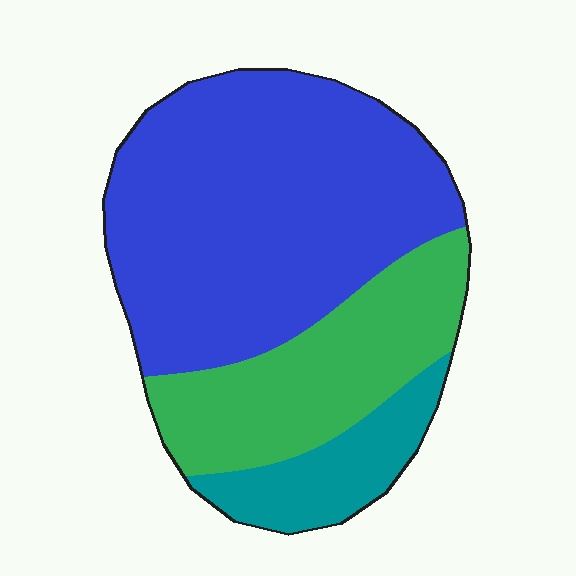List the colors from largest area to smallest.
From largest to smallest: blue, green, teal.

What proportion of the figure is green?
Green covers roughly 30% of the figure.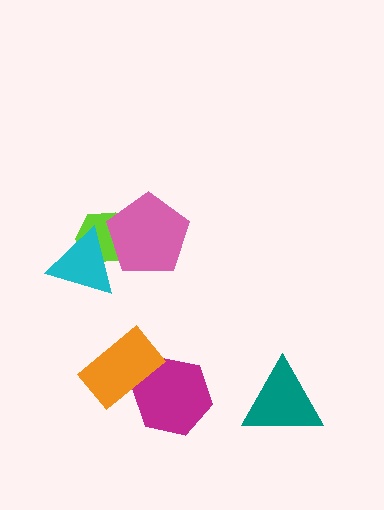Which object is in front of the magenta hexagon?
The orange rectangle is in front of the magenta hexagon.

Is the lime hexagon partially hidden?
Yes, it is partially covered by another shape.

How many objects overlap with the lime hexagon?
2 objects overlap with the lime hexagon.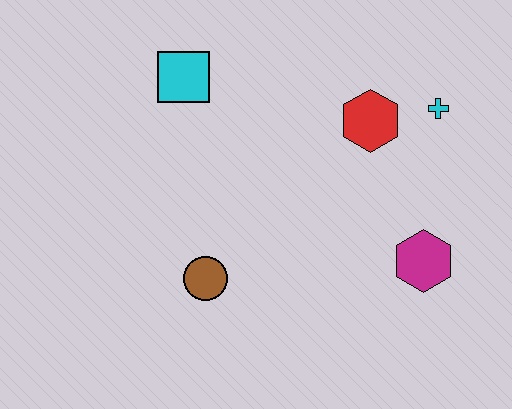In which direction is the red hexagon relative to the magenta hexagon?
The red hexagon is above the magenta hexagon.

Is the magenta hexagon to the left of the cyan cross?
Yes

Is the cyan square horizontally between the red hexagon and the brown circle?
No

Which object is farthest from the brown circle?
The cyan cross is farthest from the brown circle.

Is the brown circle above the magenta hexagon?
No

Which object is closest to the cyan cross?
The red hexagon is closest to the cyan cross.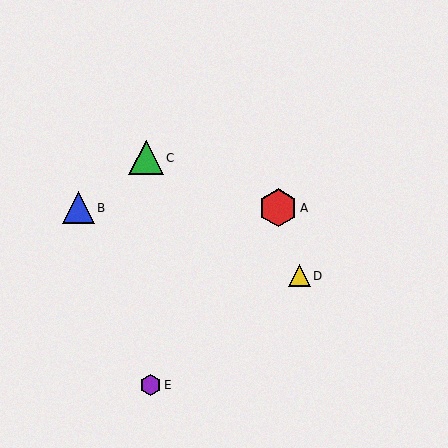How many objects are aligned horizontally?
2 objects (A, B) are aligned horizontally.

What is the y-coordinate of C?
Object C is at y≈158.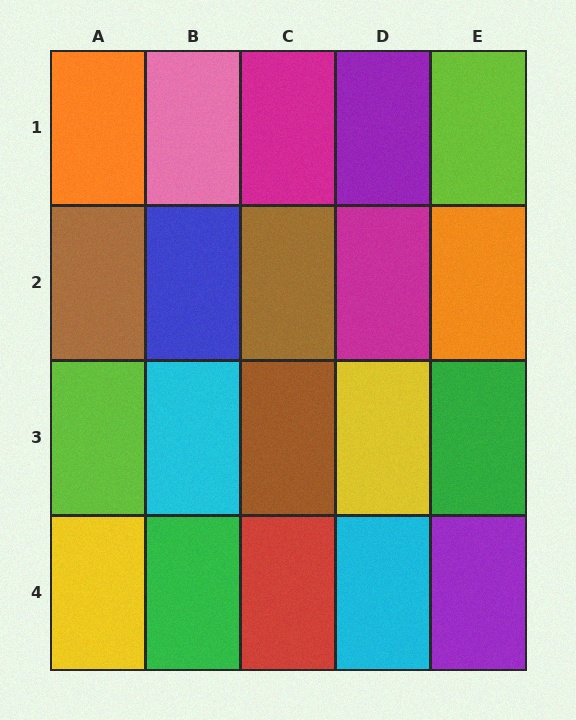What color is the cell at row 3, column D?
Yellow.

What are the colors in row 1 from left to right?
Orange, pink, magenta, purple, lime.